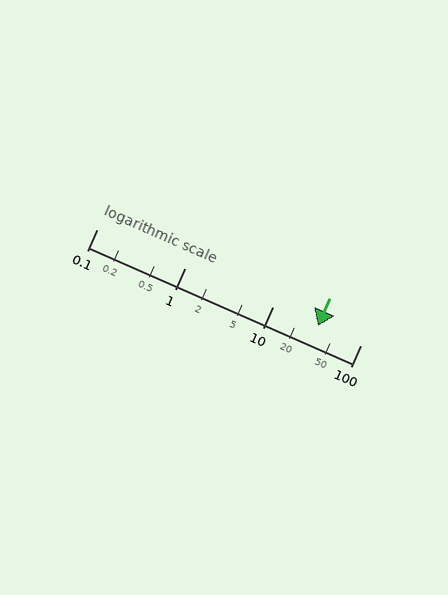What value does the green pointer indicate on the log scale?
The pointer indicates approximately 33.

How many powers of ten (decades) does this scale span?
The scale spans 3 decades, from 0.1 to 100.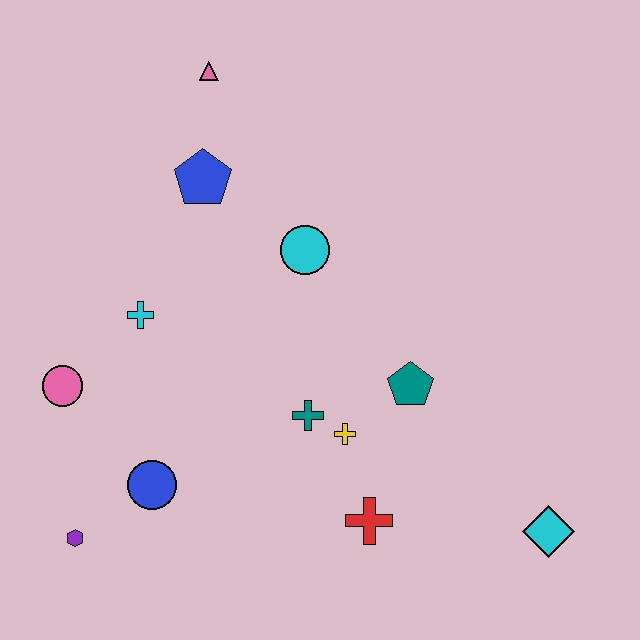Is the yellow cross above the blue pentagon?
No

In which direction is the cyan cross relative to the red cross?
The cyan cross is to the left of the red cross.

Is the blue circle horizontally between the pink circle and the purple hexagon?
No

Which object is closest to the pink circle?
The cyan cross is closest to the pink circle.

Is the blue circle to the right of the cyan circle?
No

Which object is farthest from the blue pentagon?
The cyan diamond is farthest from the blue pentagon.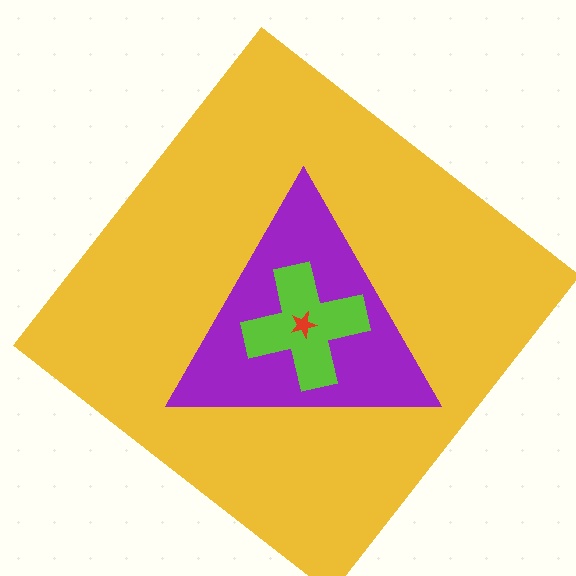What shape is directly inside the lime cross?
The red star.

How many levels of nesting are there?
4.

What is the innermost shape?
The red star.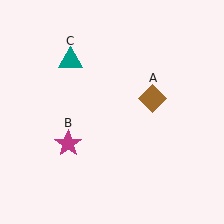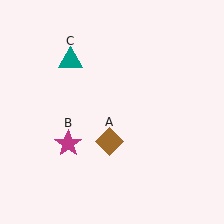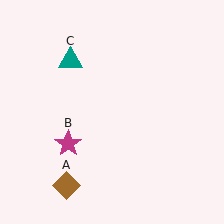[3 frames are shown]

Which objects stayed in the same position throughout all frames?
Magenta star (object B) and teal triangle (object C) remained stationary.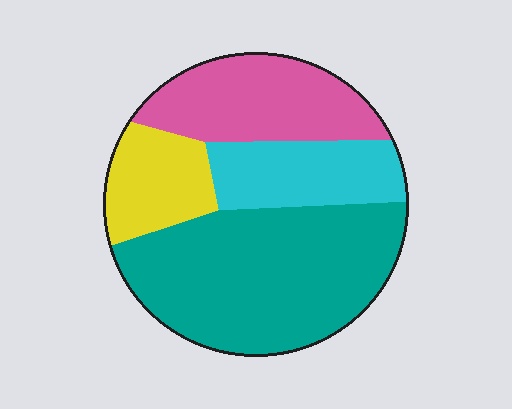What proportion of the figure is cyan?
Cyan takes up less than a quarter of the figure.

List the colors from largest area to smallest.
From largest to smallest: teal, pink, cyan, yellow.